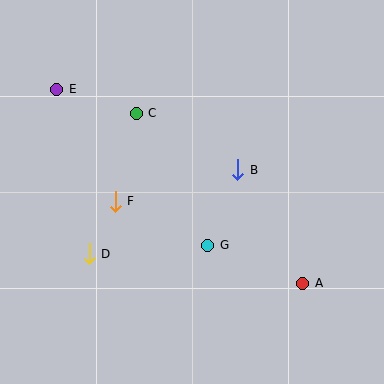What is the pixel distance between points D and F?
The distance between D and F is 59 pixels.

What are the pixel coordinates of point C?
Point C is at (136, 113).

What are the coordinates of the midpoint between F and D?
The midpoint between F and D is at (102, 227).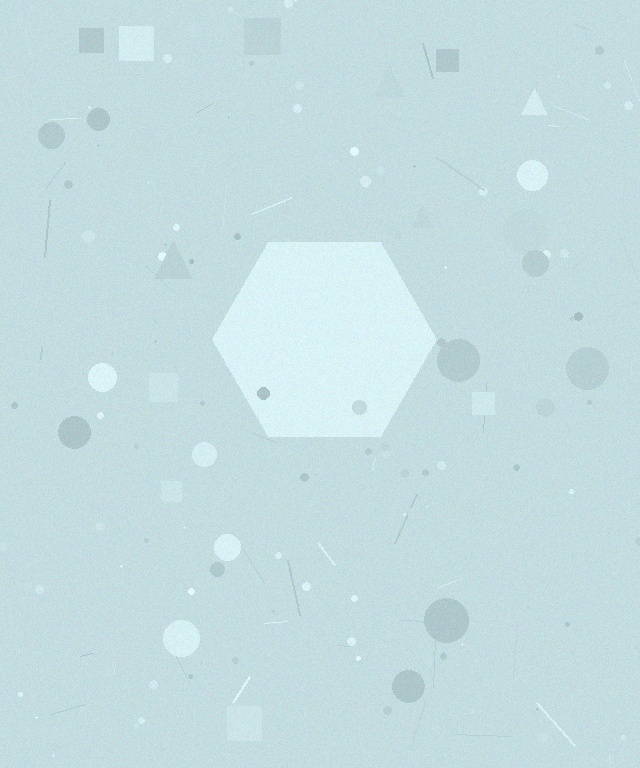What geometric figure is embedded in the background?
A hexagon is embedded in the background.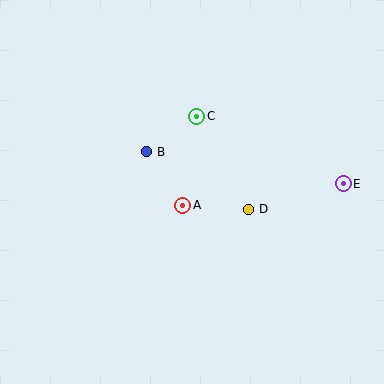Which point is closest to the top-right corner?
Point E is closest to the top-right corner.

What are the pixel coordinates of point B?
Point B is at (147, 152).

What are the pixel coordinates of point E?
Point E is at (343, 184).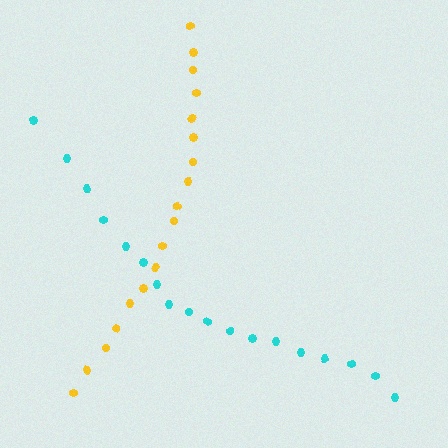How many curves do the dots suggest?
There are 2 distinct paths.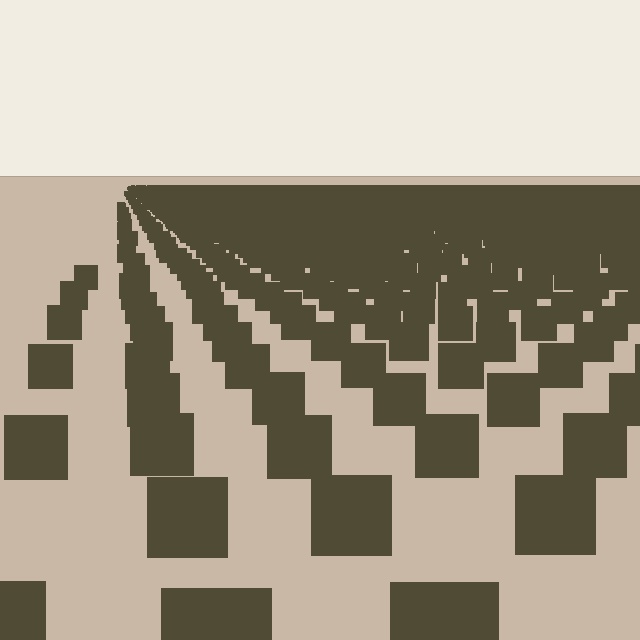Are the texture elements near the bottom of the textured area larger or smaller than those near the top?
Larger. Near the bottom, elements are closer to the viewer and appear at a bigger on-screen size.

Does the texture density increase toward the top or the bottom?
Density increases toward the top.